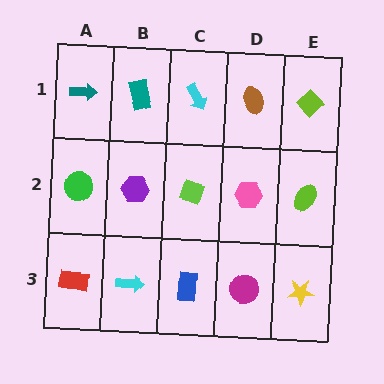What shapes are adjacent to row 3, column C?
A lime diamond (row 2, column C), a cyan arrow (row 3, column B), a magenta circle (row 3, column D).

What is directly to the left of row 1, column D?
A cyan arrow.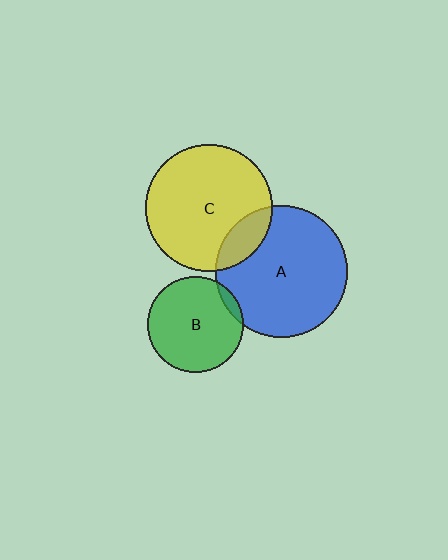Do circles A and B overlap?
Yes.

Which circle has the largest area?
Circle A (blue).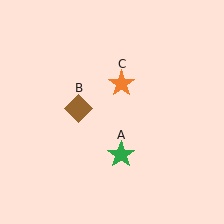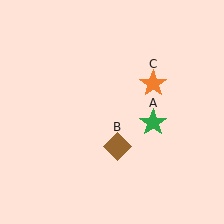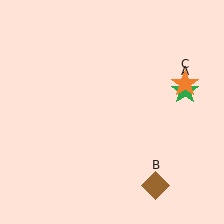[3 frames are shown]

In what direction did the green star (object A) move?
The green star (object A) moved up and to the right.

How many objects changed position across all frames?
3 objects changed position: green star (object A), brown diamond (object B), orange star (object C).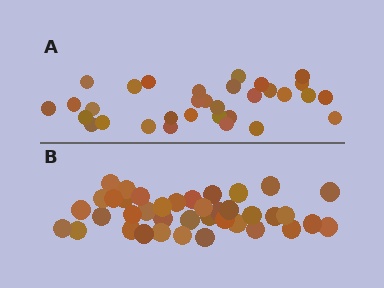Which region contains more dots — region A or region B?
Region B (the bottom region) has more dots.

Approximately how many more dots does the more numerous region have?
Region B has roughly 8 or so more dots than region A.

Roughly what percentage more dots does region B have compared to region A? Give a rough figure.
About 20% more.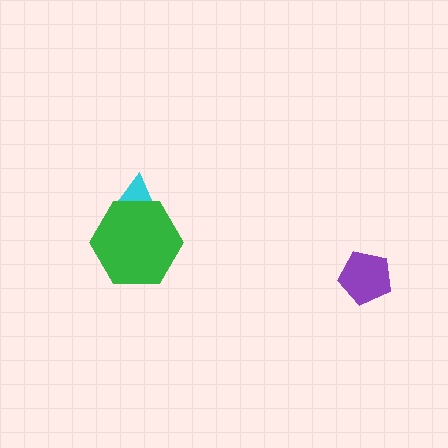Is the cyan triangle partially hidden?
Yes, it is partially covered by another shape.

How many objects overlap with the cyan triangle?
1 object overlaps with the cyan triangle.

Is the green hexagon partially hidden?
No, no other shape covers it.